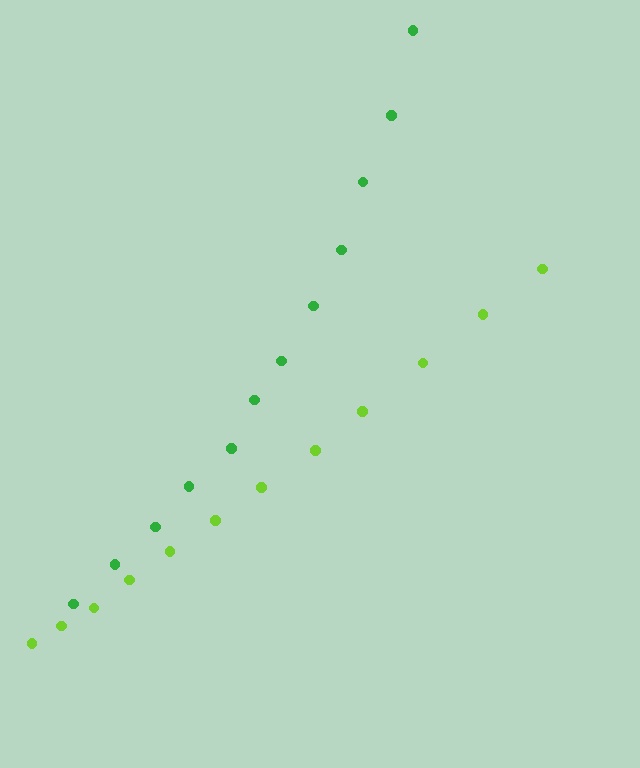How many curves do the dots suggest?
There are 2 distinct paths.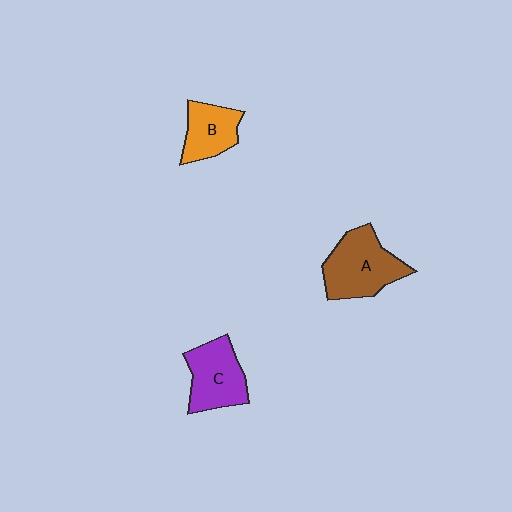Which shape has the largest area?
Shape A (brown).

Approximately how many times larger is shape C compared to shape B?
Approximately 1.3 times.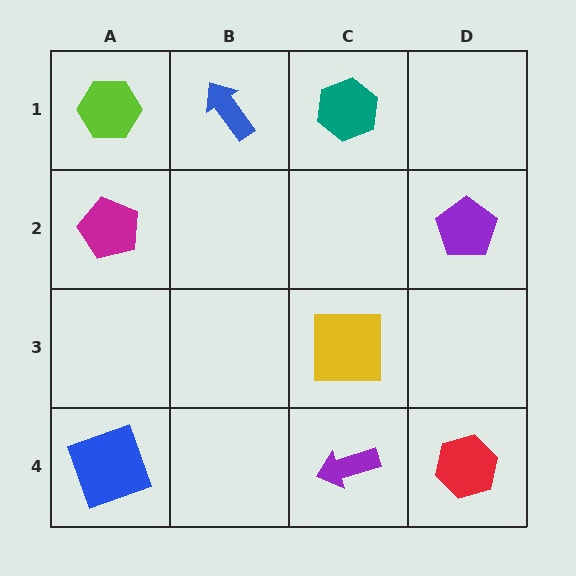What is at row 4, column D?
A red hexagon.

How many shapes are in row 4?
3 shapes.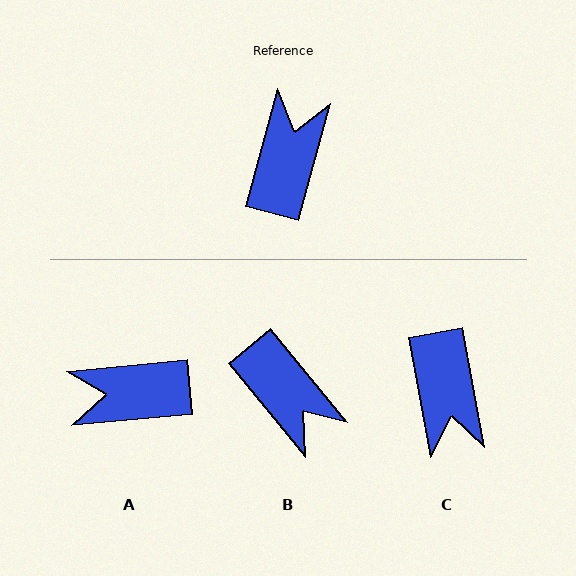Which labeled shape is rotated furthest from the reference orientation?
C, about 155 degrees away.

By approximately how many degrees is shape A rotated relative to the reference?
Approximately 110 degrees counter-clockwise.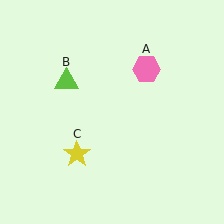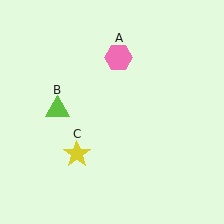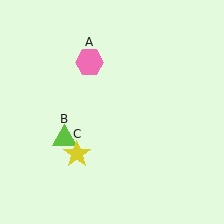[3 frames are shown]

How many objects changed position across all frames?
2 objects changed position: pink hexagon (object A), lime triangle (object B).